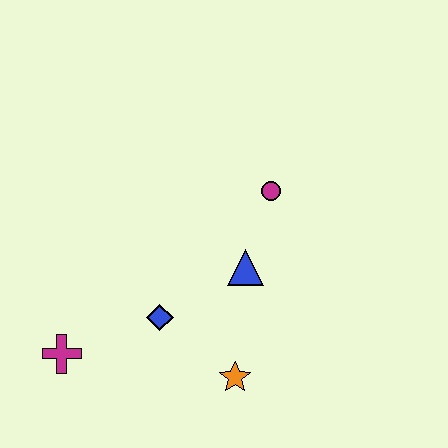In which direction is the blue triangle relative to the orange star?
The blue triangle is above the orange star.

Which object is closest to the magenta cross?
The blue diamond is closest to the magenta cross.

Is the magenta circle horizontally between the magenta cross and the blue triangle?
No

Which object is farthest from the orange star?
The magenta circle is farthest from the orange star.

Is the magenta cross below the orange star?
No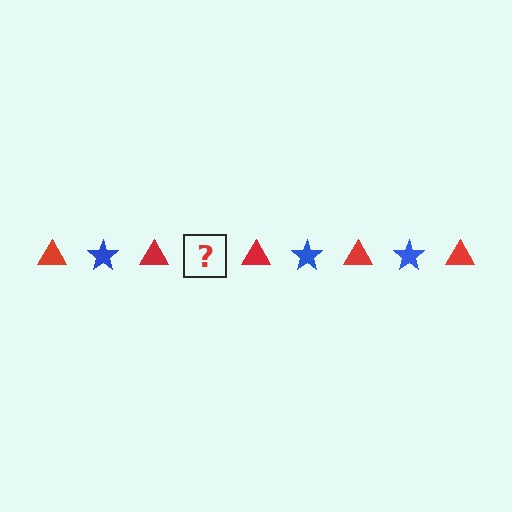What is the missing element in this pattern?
The missing element is a blue star.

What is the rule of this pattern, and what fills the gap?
The rule is that the pattern alternates between red triangle and blue star. The gap should be filled with a blue star.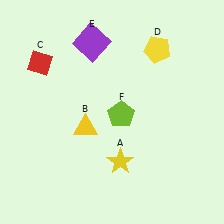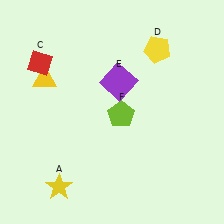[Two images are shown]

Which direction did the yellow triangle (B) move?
The yellow triangle (B) moved up.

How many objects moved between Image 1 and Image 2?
3 objects moved between the two images.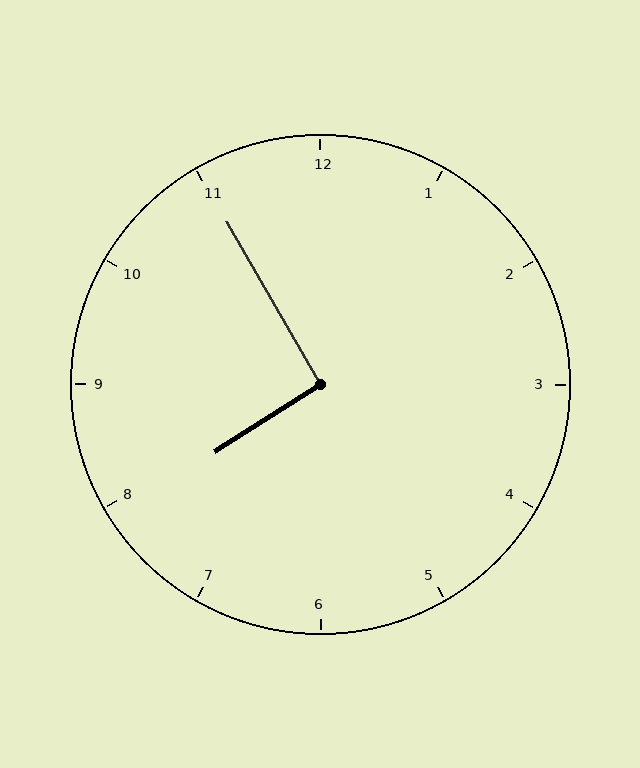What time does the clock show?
7:55.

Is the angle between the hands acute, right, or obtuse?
It is right.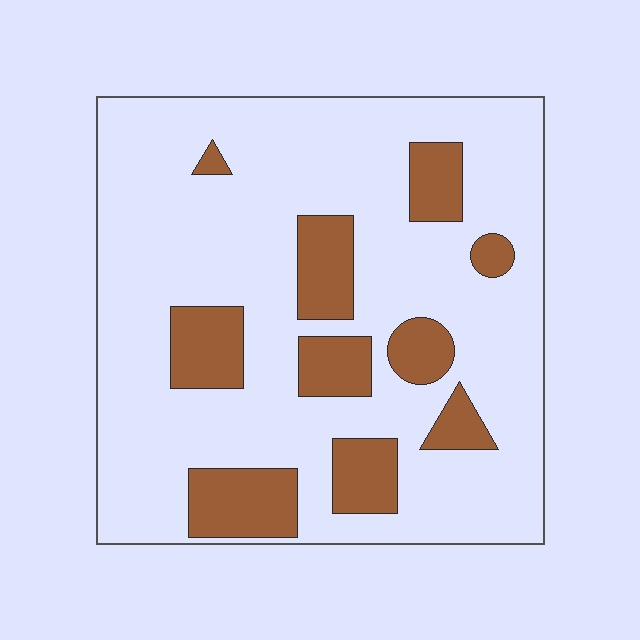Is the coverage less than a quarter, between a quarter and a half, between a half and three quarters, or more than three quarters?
Less than a quarter.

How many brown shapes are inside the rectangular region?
10.